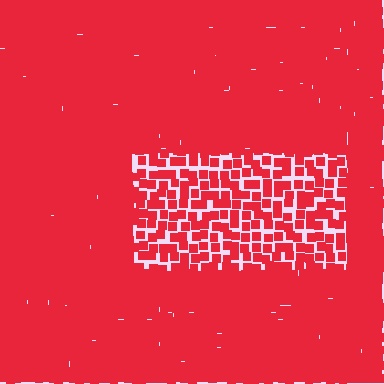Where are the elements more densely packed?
The elements are more densely packed outside the rectangle boundary.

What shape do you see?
I see a rectangle.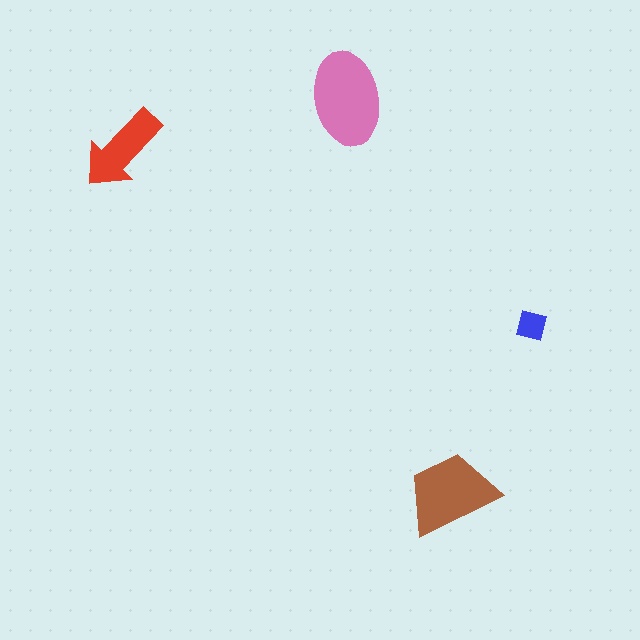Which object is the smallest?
The blue square.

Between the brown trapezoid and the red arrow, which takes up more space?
The brown trapezoid.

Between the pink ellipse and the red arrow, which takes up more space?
The pink ellipse.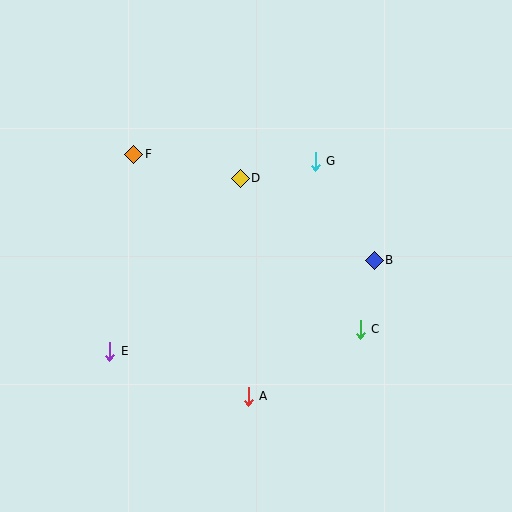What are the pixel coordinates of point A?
Point A is at (248, 396).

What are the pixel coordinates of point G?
Point G is at (315, 161).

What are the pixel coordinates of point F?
Point F is at (134, 154).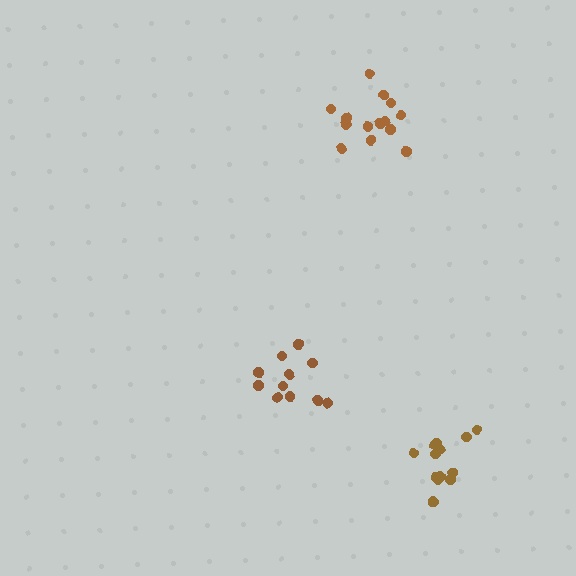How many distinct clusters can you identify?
There are 3 distinct clusters.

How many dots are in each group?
Group 1: 14 dots, Group 2: 11 dots, Group 3: 13 dots (38 total).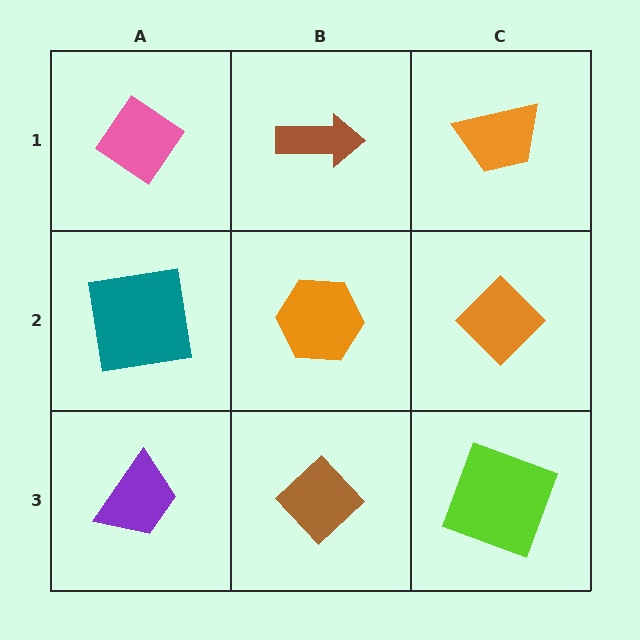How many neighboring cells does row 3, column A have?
2.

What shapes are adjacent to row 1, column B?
An orange hexagon (row 2, column B), a pink diamond (row 1, column A), an orange trapezoid (row 1, column C).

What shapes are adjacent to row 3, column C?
An orange diamond (row 2, column C), a brown diamond (row 3, column B).